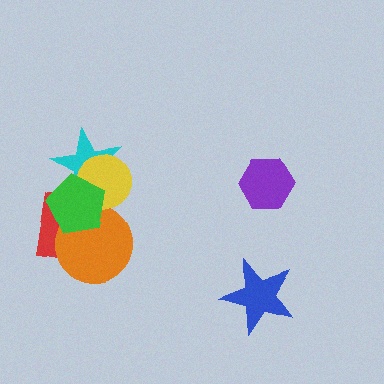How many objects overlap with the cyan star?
2 objects overlap with the cyan star.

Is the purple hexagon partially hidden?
No, no other shape covers it.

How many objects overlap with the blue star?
0 objects overlap with the blue star.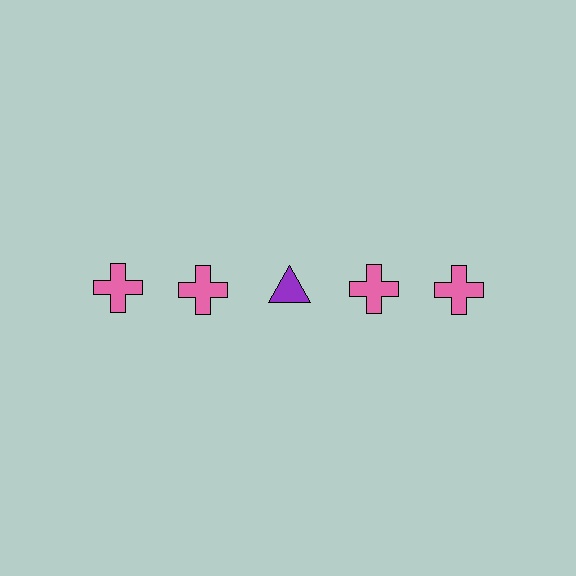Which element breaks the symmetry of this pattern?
The purple triangle in the top row, center column breaks the symmetry. All other shapes are pink crosses.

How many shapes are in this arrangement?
There are 5 shapes arranged in a grid pattern.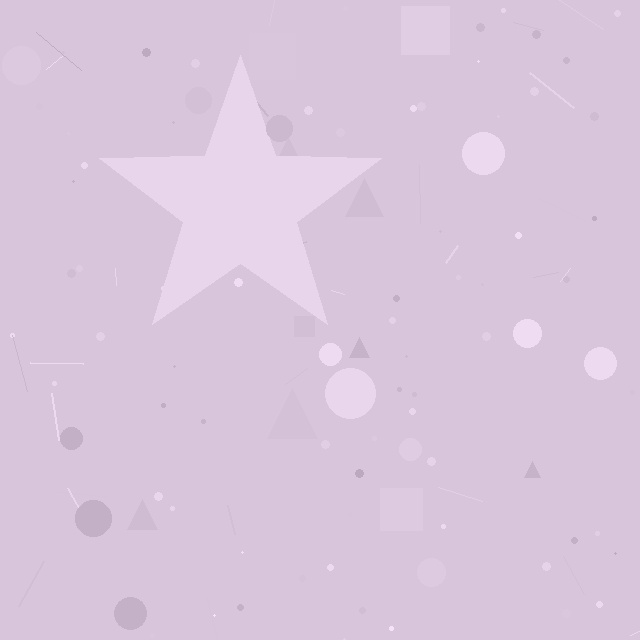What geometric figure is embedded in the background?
A star is embedded in the background.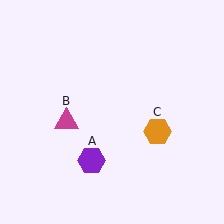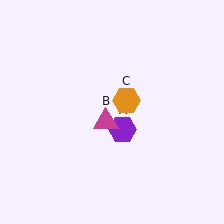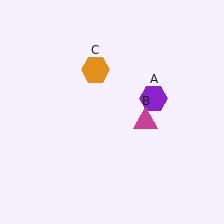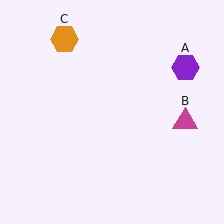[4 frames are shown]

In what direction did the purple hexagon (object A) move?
The purple hexagon (object A) moved up and to the right.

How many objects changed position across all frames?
3 objects changed position: purple hexagon (object A), magenta triangle (object B), orange hexagon (object C).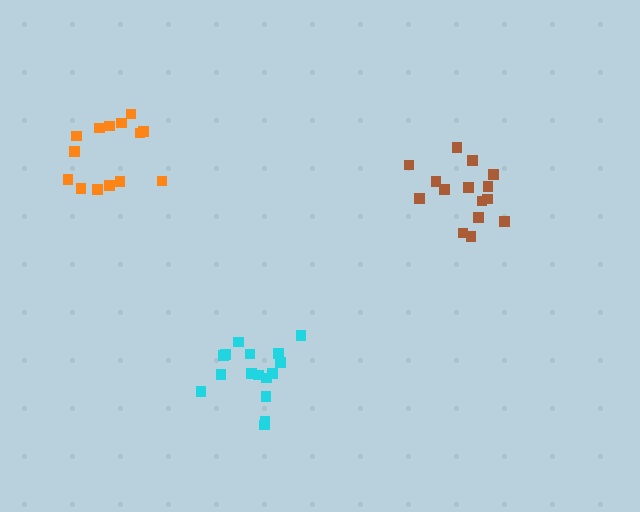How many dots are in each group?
Group 1: 16 dots, Group 2: 15 dots, Group 3: 14 dots (45 total).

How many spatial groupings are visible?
There are 3 spatial groupings.